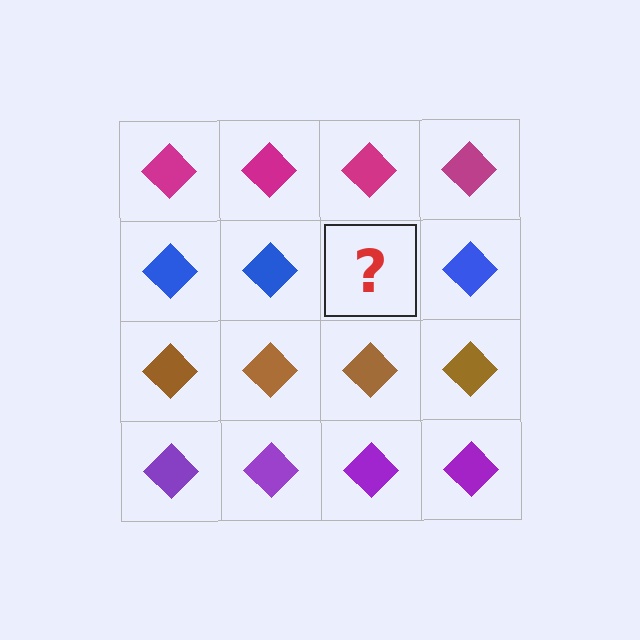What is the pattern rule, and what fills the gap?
The rule is that each row has a consistent color. The gap should be filled with a blue diamond.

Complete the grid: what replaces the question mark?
The question mark should be replaced with a blue diamond.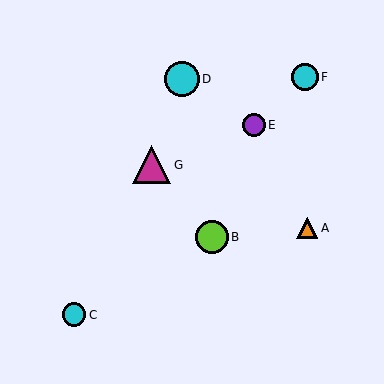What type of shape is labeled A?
Shape A is an orange triangle.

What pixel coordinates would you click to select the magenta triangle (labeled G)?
Click at (152, 165) to select the magenta triangle G.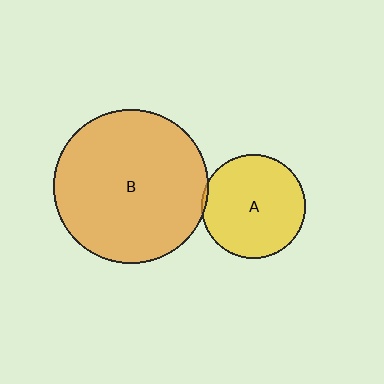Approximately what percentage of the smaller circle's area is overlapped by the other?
Approximately 5%.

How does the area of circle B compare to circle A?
Approximately 2.2 times.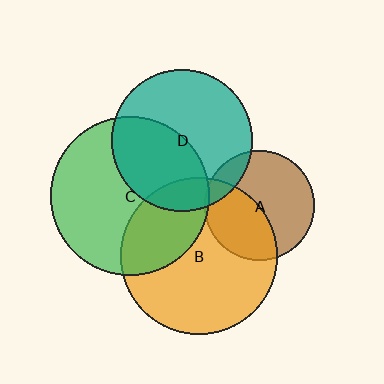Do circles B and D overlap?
Yes.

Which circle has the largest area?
Circle C (green).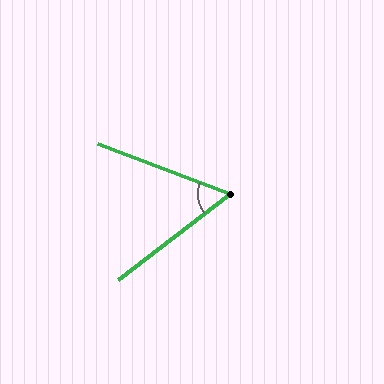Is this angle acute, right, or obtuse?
It is acute.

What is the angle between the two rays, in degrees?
Approximately 58 degrees.